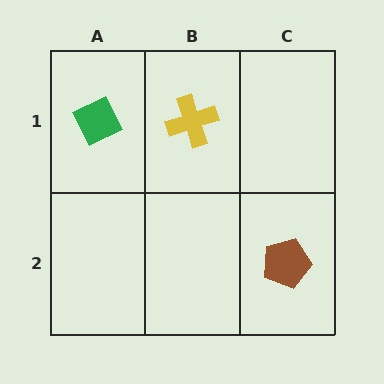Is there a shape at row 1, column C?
No, that cell is empty.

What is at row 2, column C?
A brown pentagon.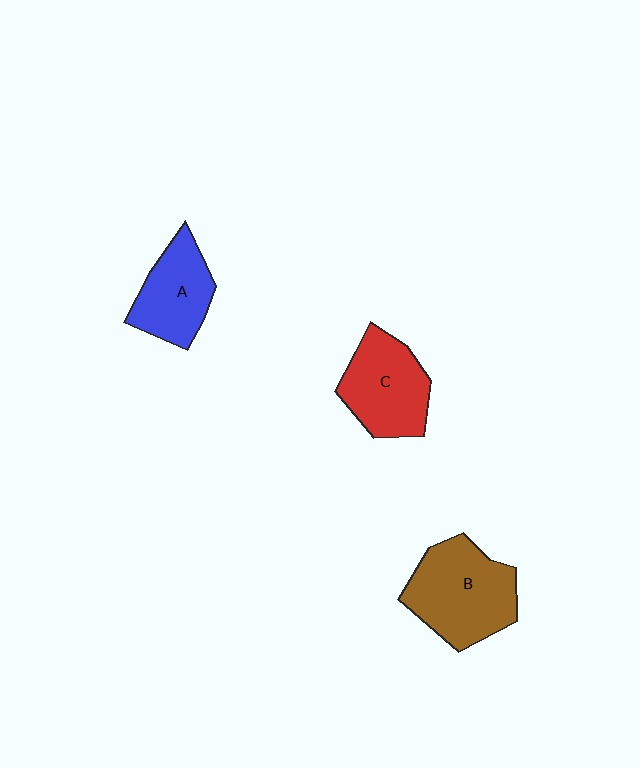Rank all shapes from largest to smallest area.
From largest to smallest: B (brown), C (red), A (blue).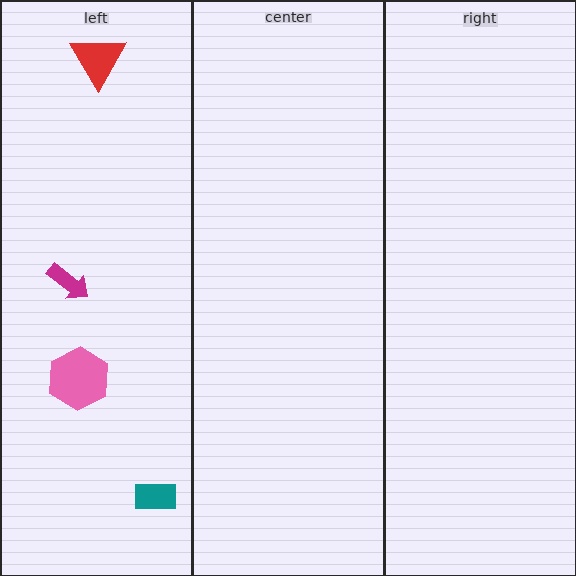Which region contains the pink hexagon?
The left region.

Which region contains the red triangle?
The left region.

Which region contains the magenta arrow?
The left region.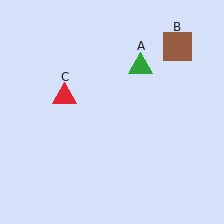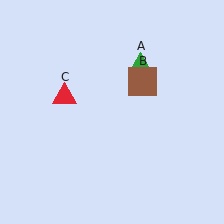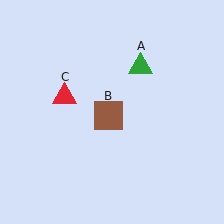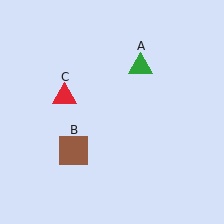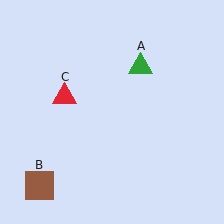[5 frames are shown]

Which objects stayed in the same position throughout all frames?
Green triangle (object A) and red triangle (object C) remained stationary.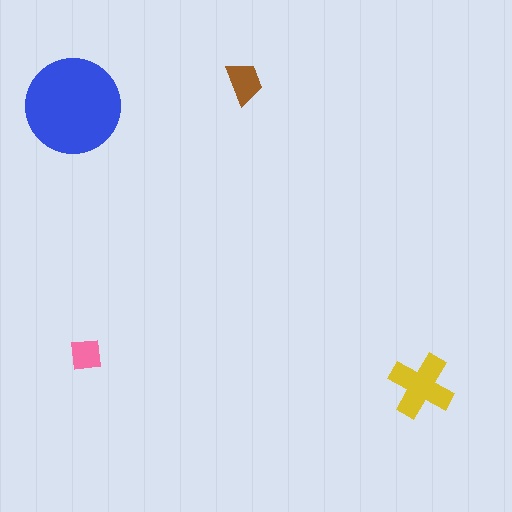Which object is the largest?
The blue circle.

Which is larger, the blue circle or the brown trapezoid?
The blue circle.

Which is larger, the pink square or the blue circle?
The blue circle.